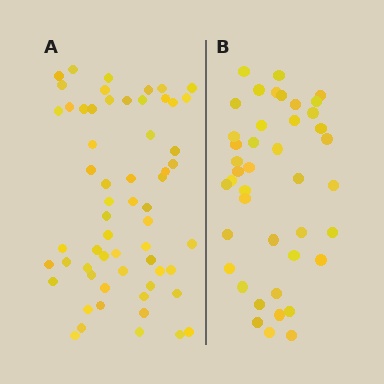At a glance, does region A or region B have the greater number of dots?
Region A (the left region) has more dots.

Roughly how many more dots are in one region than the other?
Region A has approximately 20 more dots than region B.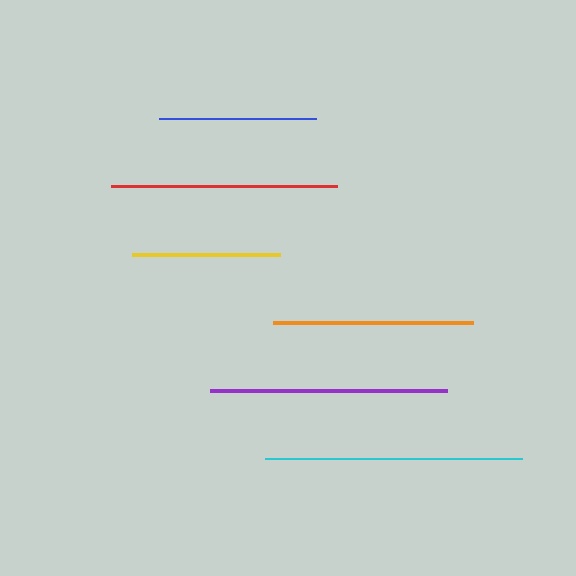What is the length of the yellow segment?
The yellow segment is approximately 148 pixels long.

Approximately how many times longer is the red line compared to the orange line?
The red line is approximately 1.1 times the length of the orange line.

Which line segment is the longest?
The cyan line is the longest at approximately 256 pixels.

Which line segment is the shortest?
The yellow line is the shortest at approximately 148 pixels.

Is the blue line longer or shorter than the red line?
The red line is longer than the blue line.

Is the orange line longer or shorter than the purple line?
The purple line is longer than the orange line.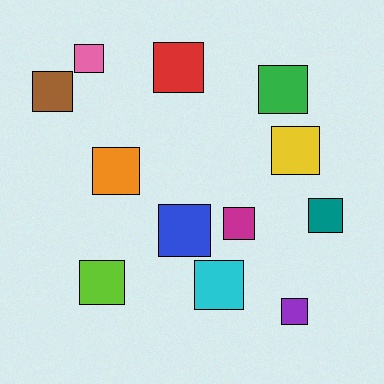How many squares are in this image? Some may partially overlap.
There are 12 squares.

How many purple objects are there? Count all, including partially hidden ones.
There is 1 purple object.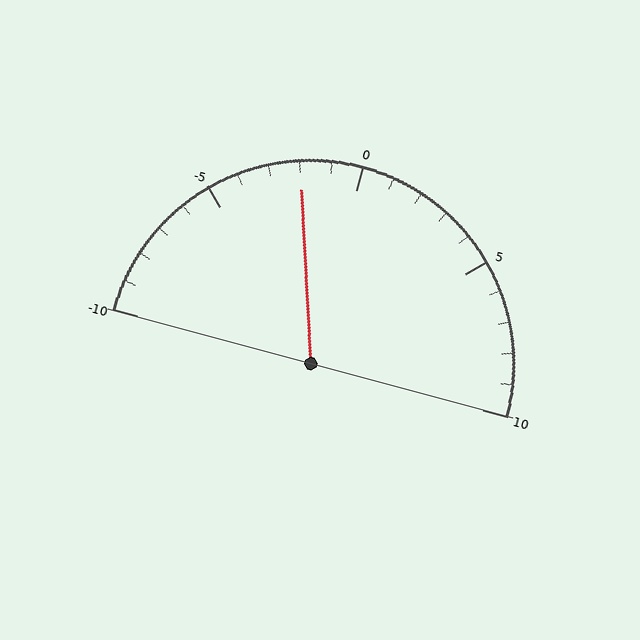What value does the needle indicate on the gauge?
The needle indicates approximately -2.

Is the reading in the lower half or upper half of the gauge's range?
The reading is in the lower half of the range (-10 to 10).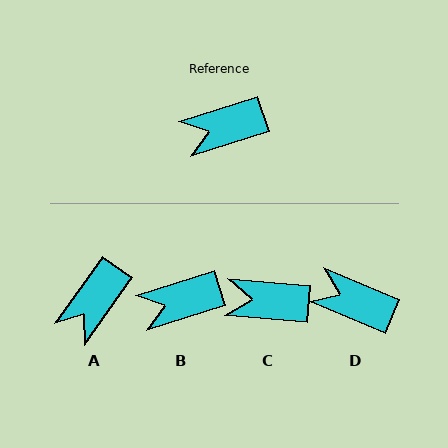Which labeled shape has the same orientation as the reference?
B.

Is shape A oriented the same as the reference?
No, it is off by about 37 degrees.